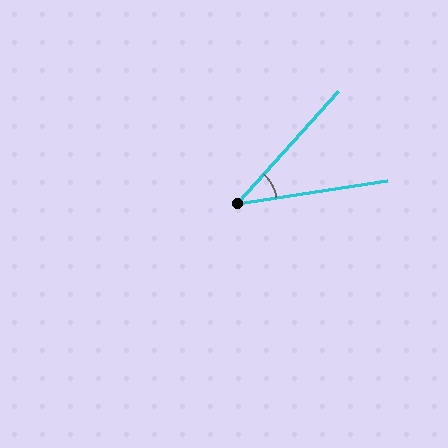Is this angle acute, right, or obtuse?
It is acute.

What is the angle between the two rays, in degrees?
Approximately 39 degrees.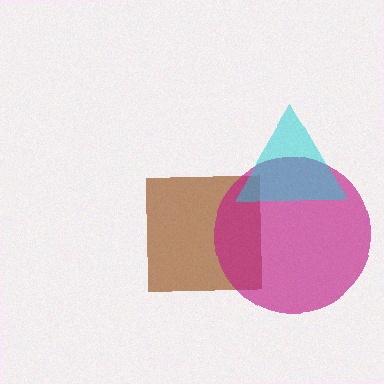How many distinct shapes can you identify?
There are 3 distinct shapes: a brown square, a magenta circle, a cyan triangle.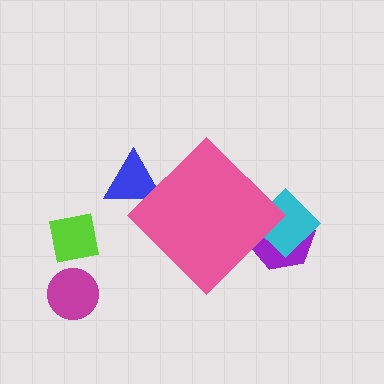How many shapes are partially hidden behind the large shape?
3 shapes are partially hidden.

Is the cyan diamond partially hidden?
Yes, the cyan diamond is partially hidden behind the pink diamond.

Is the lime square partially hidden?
No, the lime square is fully visible.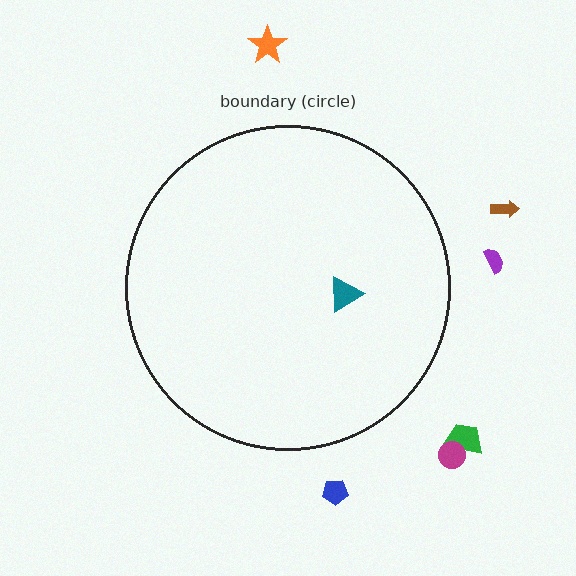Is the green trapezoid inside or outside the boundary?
Outside.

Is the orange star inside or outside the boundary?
Outside.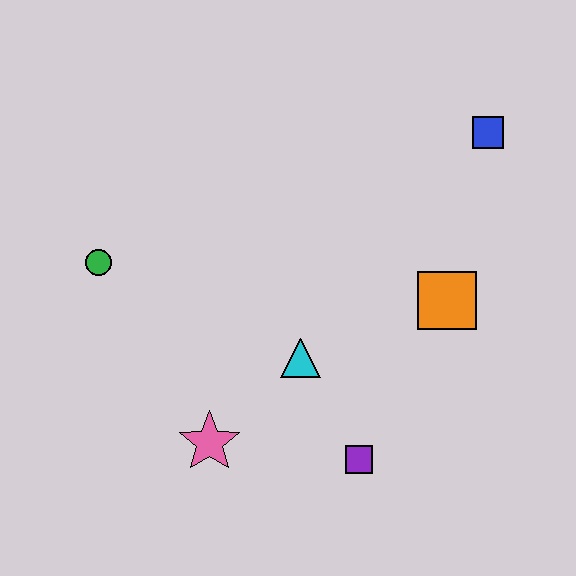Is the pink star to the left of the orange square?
Yes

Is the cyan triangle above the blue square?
No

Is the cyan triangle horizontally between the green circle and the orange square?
Yes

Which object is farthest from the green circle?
The blue square is farthest from the green circle.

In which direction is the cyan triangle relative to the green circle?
The cyan triangle is to the right of the green circle.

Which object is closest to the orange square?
The cyan triangle is closest to the orange square.